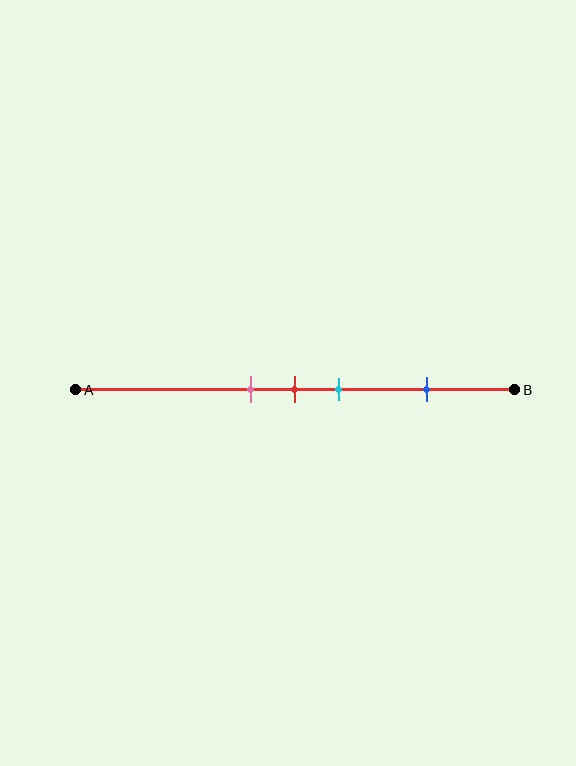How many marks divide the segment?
There are 4 marks dividing the segment.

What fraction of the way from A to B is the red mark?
The red mark is approximately 50% (0.5) of the way from A to B.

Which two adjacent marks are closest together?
The pink and red marks are the closest adjacent pair.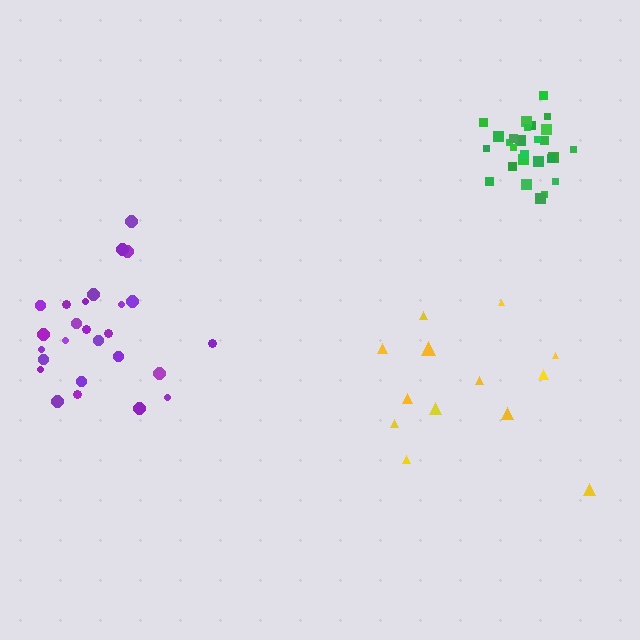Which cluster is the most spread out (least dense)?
Yellow.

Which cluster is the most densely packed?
Green.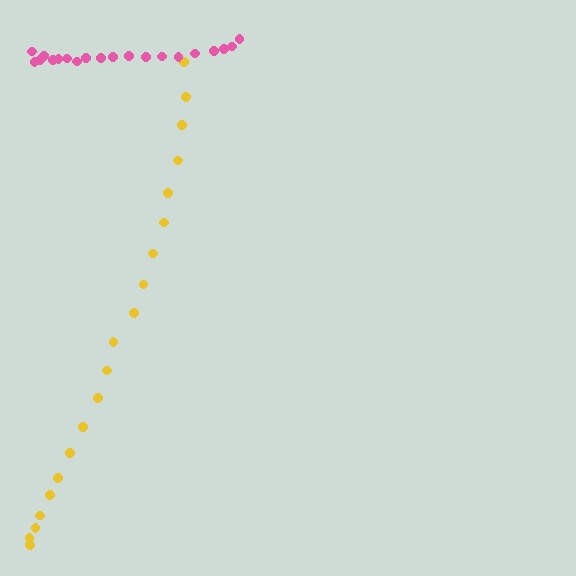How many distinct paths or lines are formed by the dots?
There are 2 distinct paths.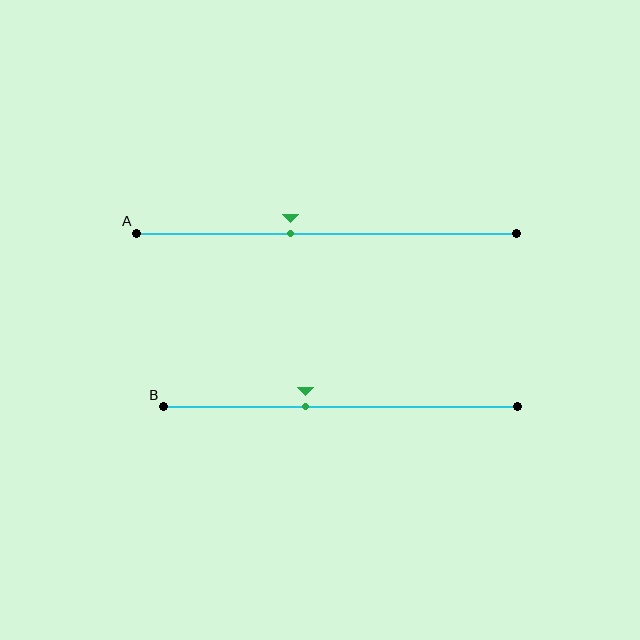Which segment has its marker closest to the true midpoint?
Segment A has its marker closest to the true midpoint.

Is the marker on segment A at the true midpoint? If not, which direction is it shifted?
No, the marker on segment A is shifted to the left by about 10% of the segment length.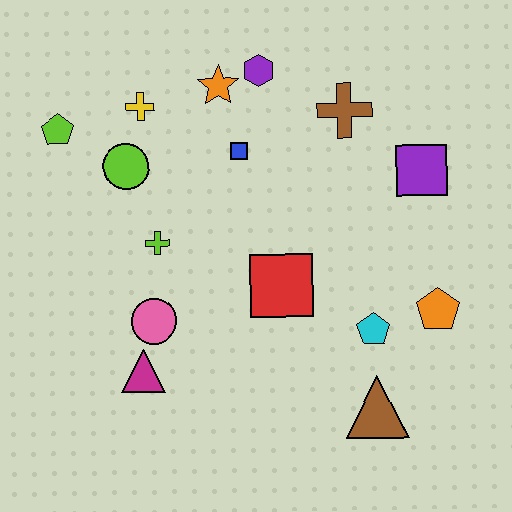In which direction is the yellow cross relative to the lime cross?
The yellow cross is above the lime cross.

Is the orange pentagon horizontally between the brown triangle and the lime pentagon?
No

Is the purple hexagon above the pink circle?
Yes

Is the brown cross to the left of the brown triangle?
Yes